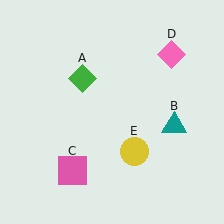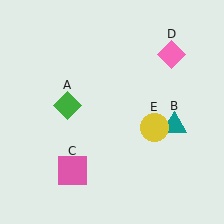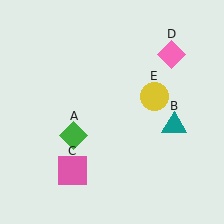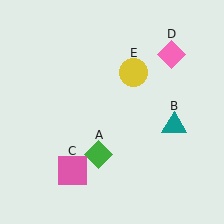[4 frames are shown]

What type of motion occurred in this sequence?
The green diamond (object A), yellow circle (object E) rotated counterclockwise around the center of the scene.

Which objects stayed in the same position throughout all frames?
Teal triangle (object B) and pink square (object C) and pink diamond (object D) remained stationary.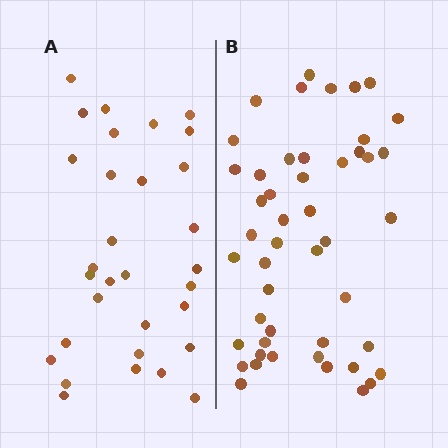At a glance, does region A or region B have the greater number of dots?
Region B (the right region) has more dots.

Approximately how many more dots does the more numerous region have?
Region B has approximately 15 more dots than region A.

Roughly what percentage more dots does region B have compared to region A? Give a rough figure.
About 55% more.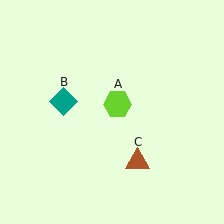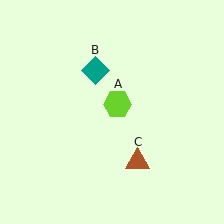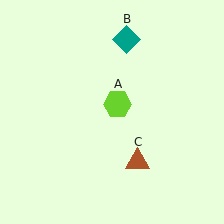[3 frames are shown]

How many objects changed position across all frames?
1 object changed position: teal diamond (object B).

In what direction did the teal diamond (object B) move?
The teal diamond (object B) moved up and to the right.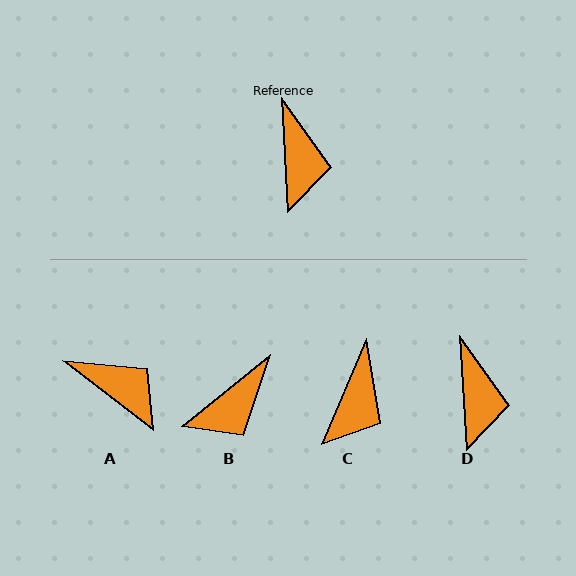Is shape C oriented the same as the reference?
No, it is off by about 26 degrees.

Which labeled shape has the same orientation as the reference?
D.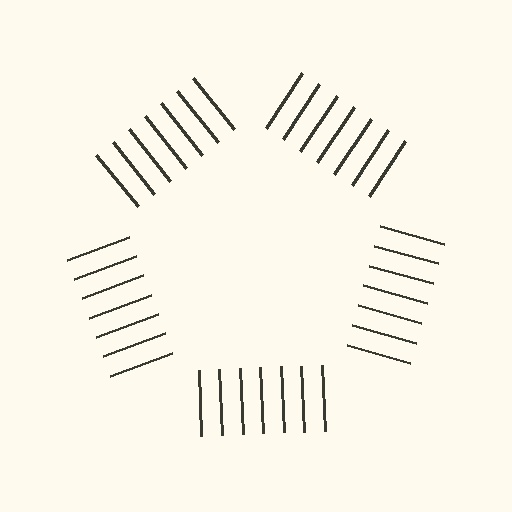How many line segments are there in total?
35 — 7 along each of the 5 edges.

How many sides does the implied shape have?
5 sides — the line-ends trace a pentagon.